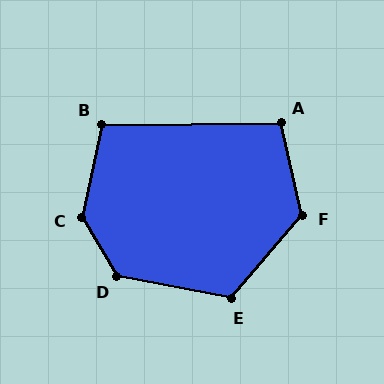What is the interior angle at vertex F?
Approximately 126 degrees (obtuse).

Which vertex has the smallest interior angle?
A, at approximately 102 degrees.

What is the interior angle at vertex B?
Approximately 103 degrees (obtuse).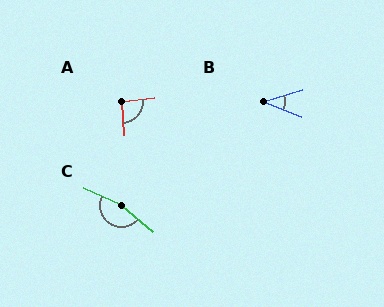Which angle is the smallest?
B, at approximately 38 degrees.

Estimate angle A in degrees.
Approximately 91 degrees.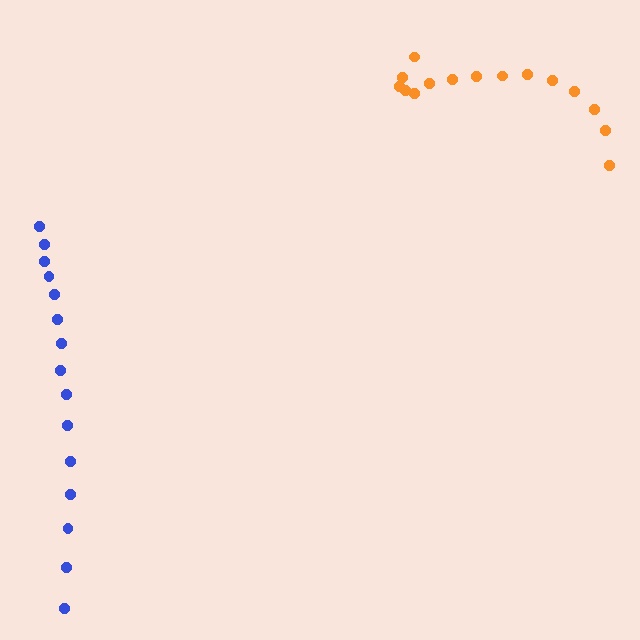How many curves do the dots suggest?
There are 2 distinct paths.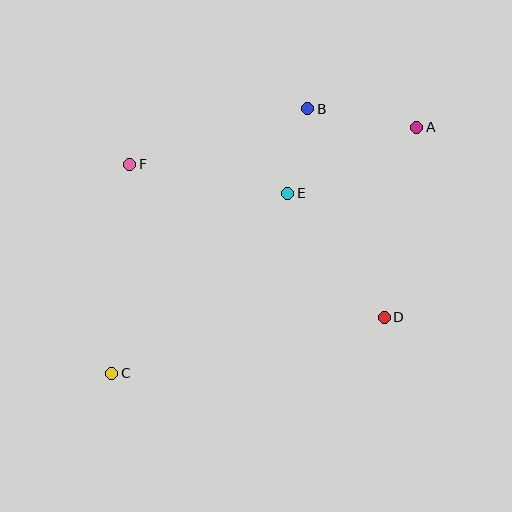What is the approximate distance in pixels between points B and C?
The distance between B and C is approximately 329 pixels.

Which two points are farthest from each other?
Points A and C are farthest from each other.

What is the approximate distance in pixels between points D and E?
The distance between D and E is approximately 157 pixels.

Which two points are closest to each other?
Points B and E are closest to each other.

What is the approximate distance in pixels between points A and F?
The distance between A and F is approximately 290 pixels.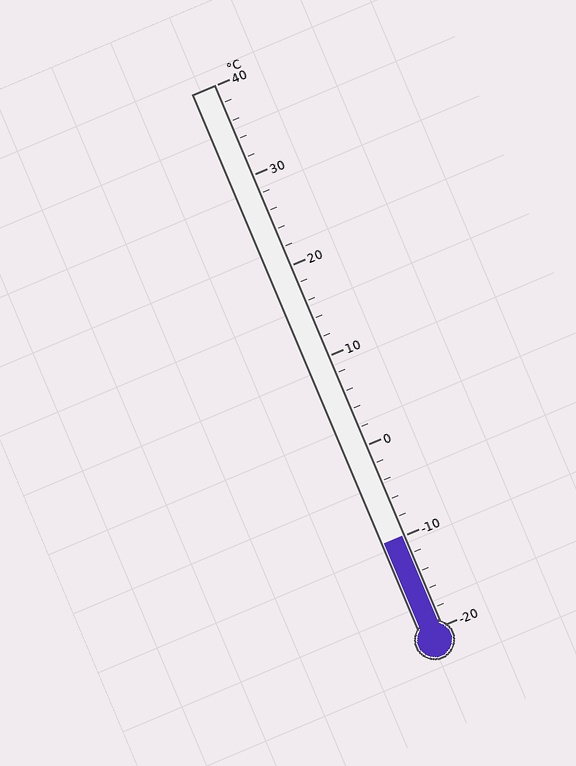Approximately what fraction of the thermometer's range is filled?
The thermometer is filled to approximately 15% of its range.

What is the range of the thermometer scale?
The thermometer scale ranges from -20°C to 40°C.